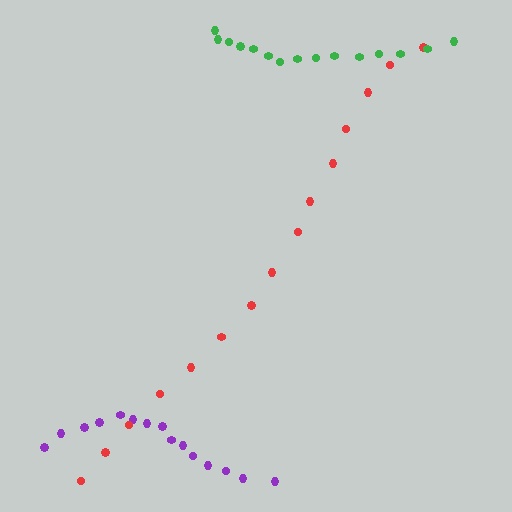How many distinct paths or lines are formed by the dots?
There are 3 distinct paths.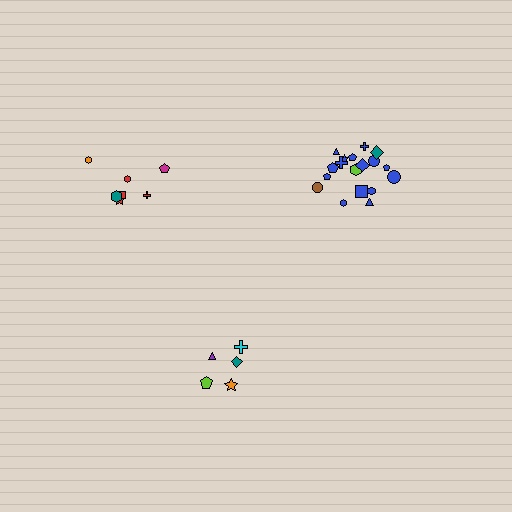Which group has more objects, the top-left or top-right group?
The top-right group.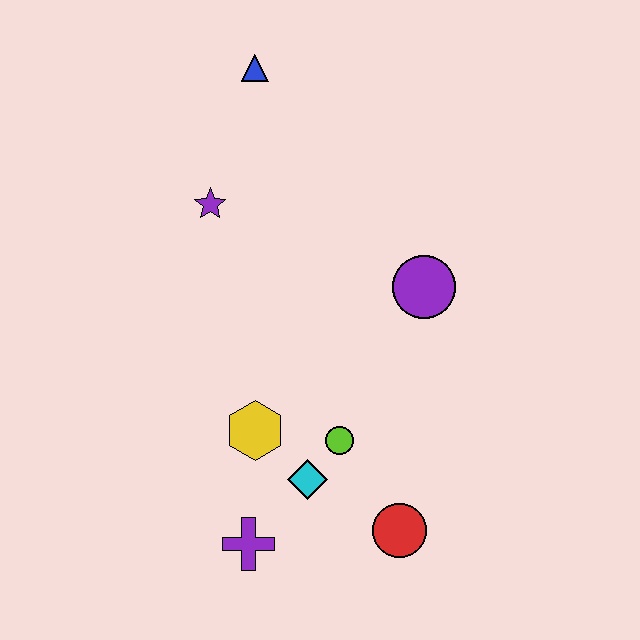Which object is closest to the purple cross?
The cyan diamond is closest to the purple cross.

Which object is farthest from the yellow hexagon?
The blue triangle is farthest from the yellow hexagon.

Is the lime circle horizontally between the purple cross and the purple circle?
Yes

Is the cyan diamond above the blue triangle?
No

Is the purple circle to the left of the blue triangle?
No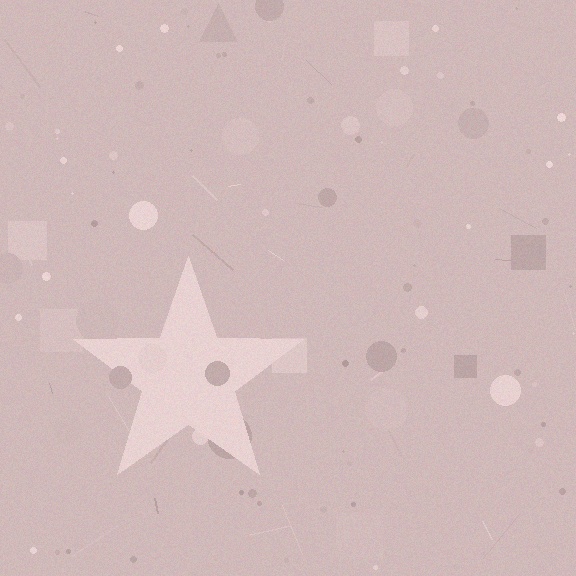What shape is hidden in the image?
A star is hidden in the image.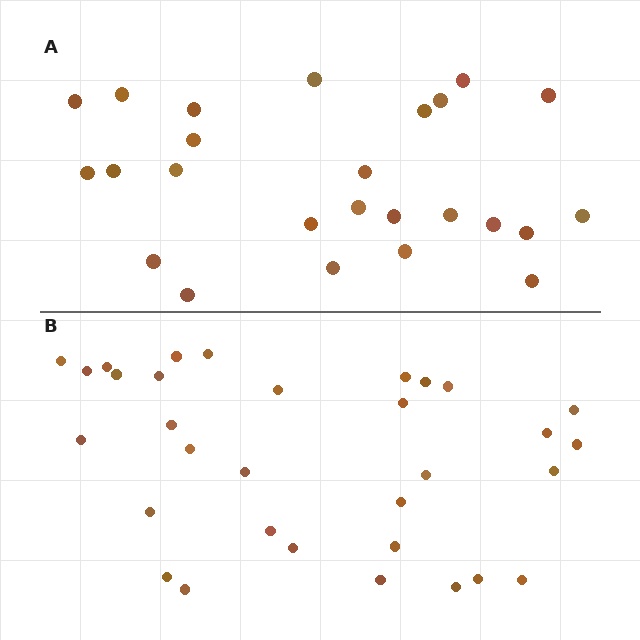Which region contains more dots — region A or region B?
Region B (the bottom region) has more dots.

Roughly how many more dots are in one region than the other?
Region B has roughly 8 or so more dots than region A.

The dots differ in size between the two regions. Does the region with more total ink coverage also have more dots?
No. Region A has more total ink coverage because its dots are larger, but region B actually contains more individual dots. Total area can be misleading — the number of items is what matters here.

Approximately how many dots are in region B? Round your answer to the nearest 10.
About 30 dots. (The exact count is 32, which rounds to 30.)